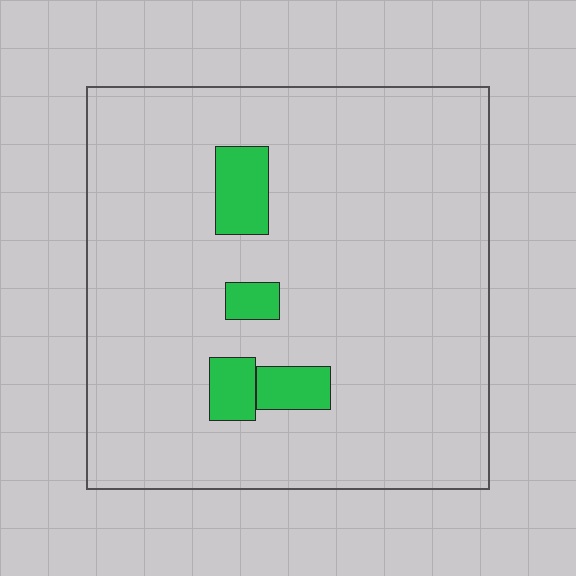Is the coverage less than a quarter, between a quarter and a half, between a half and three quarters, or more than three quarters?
Less than a quarter.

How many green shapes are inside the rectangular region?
4.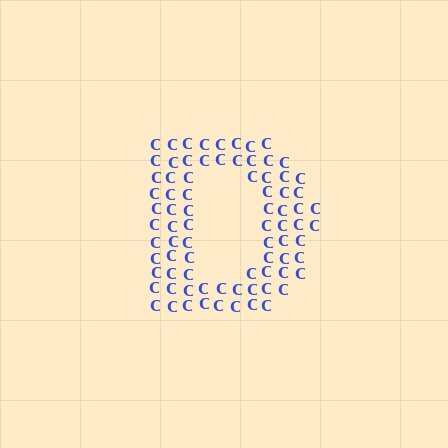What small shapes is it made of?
It is made of small letter C's.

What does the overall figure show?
The overall figure shows the letter D.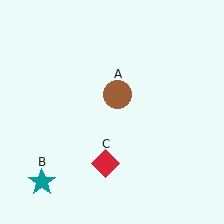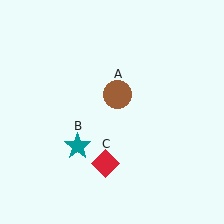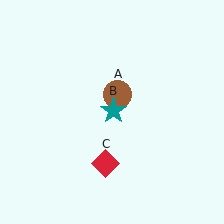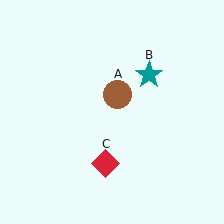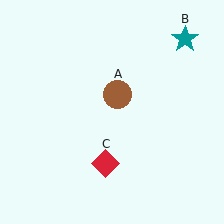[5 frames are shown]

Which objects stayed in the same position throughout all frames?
Brown circle (object A) and red diamond (object C) remained stationary.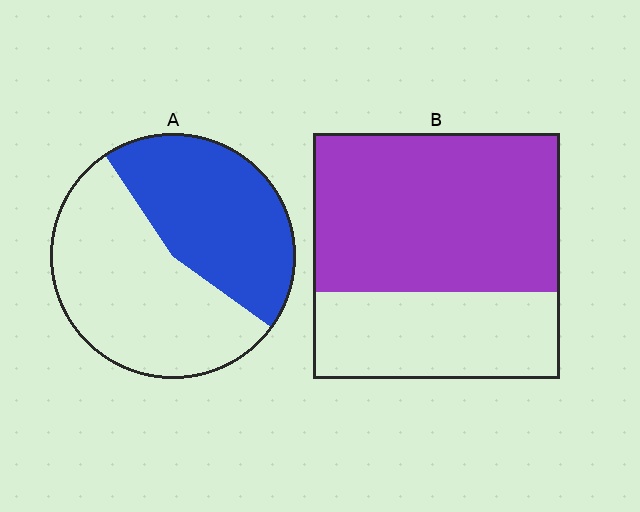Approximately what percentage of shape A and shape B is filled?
A is approximately 45% and B is approximately 65%.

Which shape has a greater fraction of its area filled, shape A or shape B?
Shape B.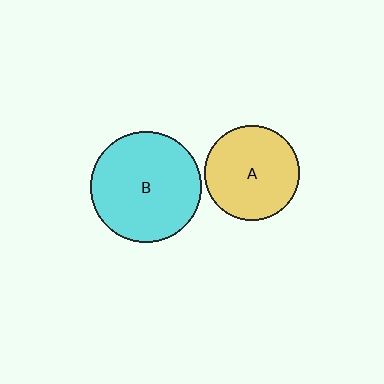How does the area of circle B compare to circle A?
Approximately 1.4 times.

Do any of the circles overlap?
No, none of the circles overlap.